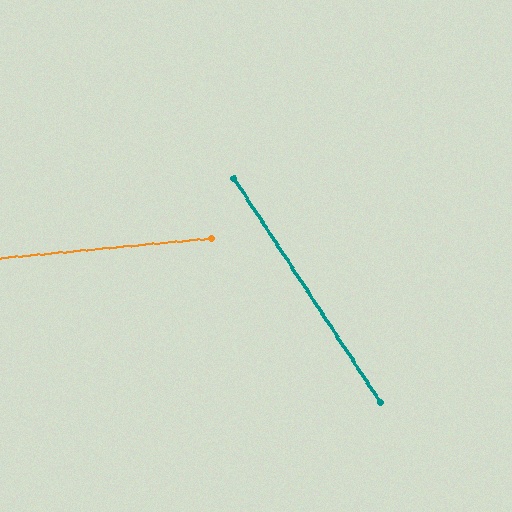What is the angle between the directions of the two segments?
Approximately 62 degrees.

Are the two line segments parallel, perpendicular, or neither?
Neither parallel nor perpendicular — they differ by about 62°.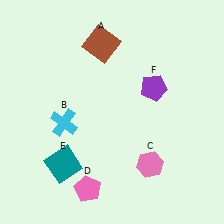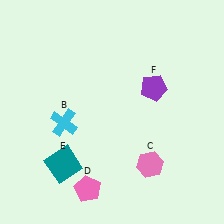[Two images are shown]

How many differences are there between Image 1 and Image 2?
There is 1 difference between the two images.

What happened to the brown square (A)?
The brown square (A) was removed in Image 2. It was in the top-left area of Image 1.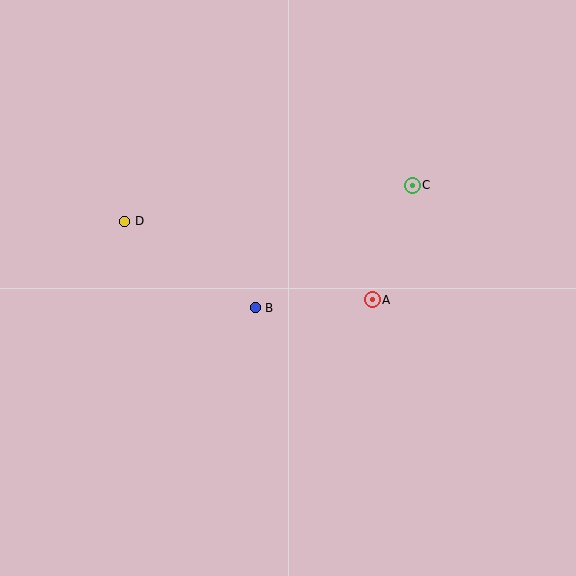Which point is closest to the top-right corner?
Point C is closest to the top-right corner.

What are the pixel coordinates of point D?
Point D is at (125, 221).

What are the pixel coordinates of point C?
Point C is at (412, 185).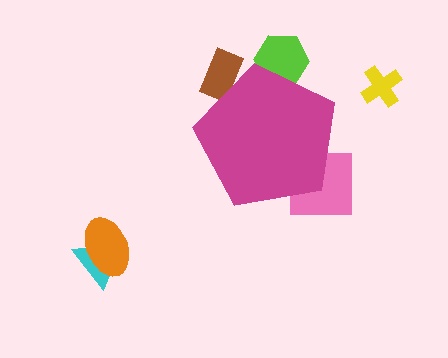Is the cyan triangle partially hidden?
No, the cyan triangle is fully visible.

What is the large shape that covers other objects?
A magenta pentagon.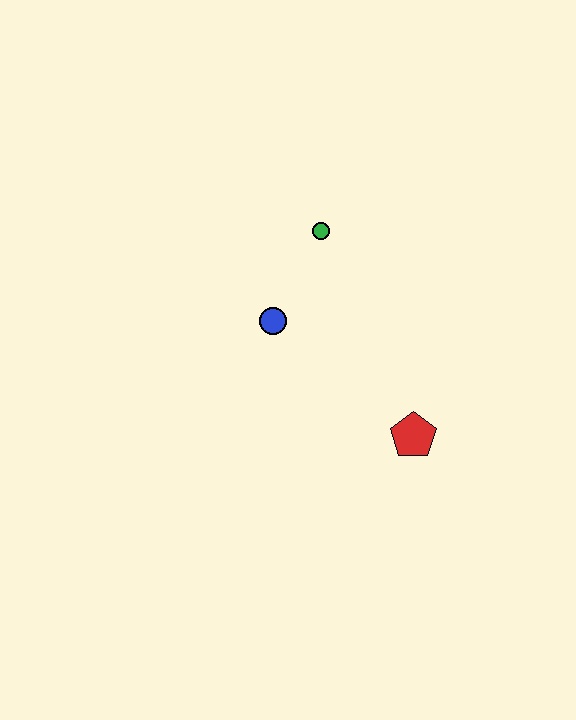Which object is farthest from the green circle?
The red pentagon is farthest from the green circle.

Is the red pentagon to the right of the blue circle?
Yes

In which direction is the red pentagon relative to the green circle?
The red pentagon is below the green circle.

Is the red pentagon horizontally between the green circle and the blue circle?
No